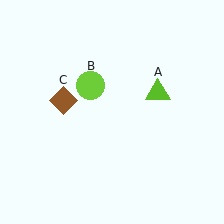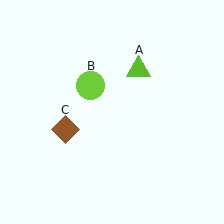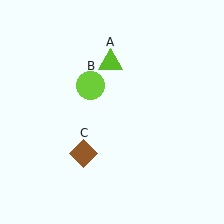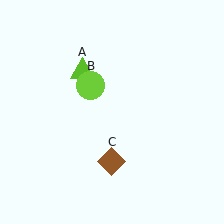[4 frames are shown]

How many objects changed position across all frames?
2 objects changed position: lime triangle (object A), brown diamond (object C).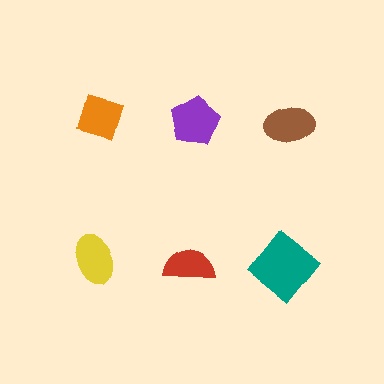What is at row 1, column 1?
An orange diamond.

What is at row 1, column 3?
A brown ellipse.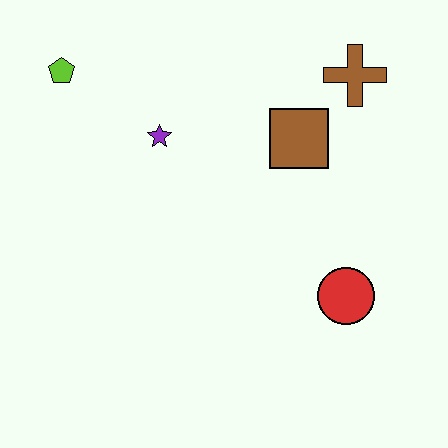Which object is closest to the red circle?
The brown square is closest to the red circle.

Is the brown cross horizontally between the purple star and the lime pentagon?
No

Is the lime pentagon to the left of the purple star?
Yes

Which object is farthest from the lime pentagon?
The red circle is farthest from the lime pentagon.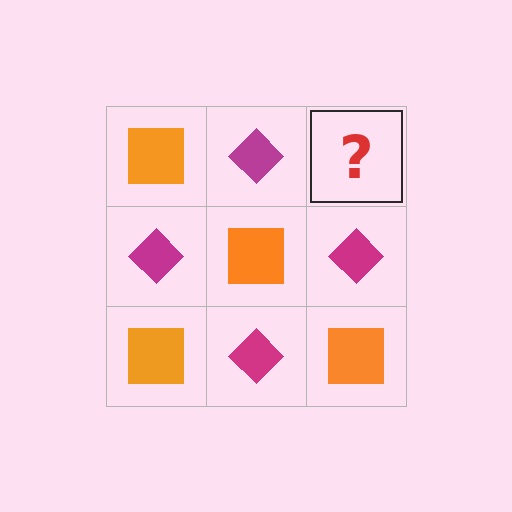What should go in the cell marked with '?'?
The missing cell should contain an orange square.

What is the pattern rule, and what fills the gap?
The rule is that it alternates orange square and magenta diamond in a checkerboard pattern. The gap should be filled with an orange square.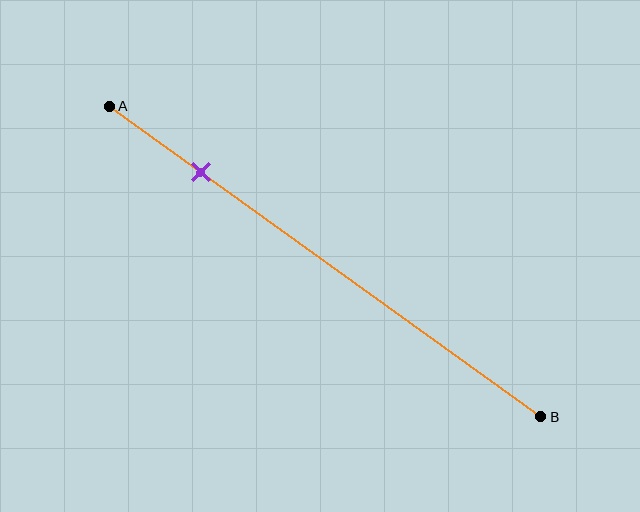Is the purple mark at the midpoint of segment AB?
No, the mark is at about 20% from A, not at the 50% midpoint.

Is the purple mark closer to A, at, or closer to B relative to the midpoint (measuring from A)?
The purple mark is closer to point A than the midpoint of segment AB.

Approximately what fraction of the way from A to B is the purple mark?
The purple mark is approximately 20% of the way from A to B.